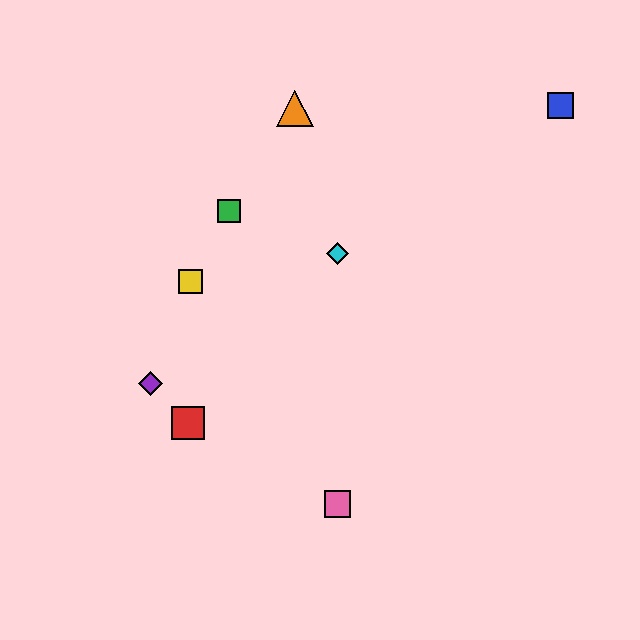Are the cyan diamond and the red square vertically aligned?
No, the cyan diamond is at x≈337 and the red square is at x≈188.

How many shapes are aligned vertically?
2 shapes (the cyan diamond, the pink square) are aligned vertically.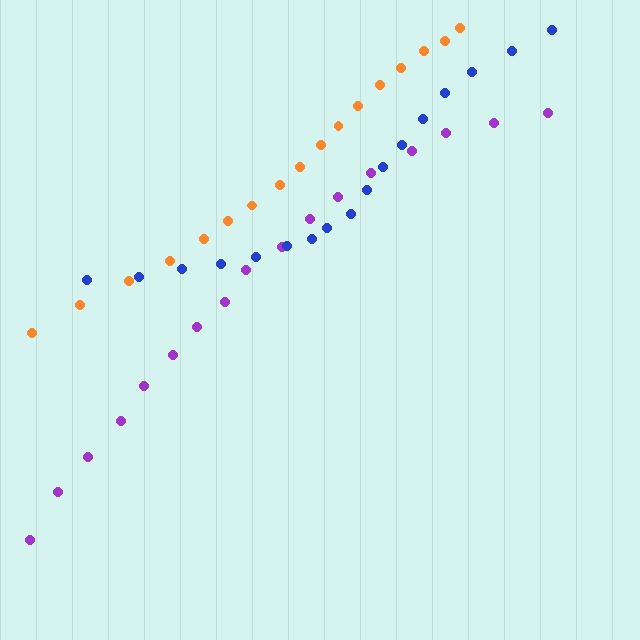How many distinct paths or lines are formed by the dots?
There are 3 distinct paths.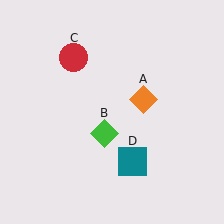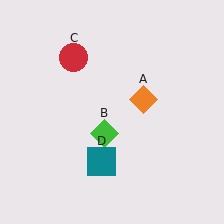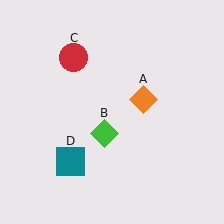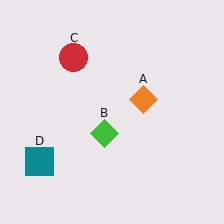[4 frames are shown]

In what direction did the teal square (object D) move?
The teal square (object D) moved left.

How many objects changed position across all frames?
1 object changed position: teal square (object D).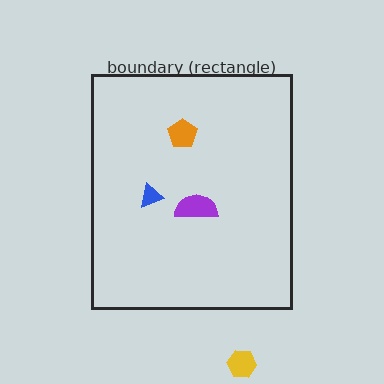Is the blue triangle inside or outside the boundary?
Inside.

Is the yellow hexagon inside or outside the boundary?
Outside.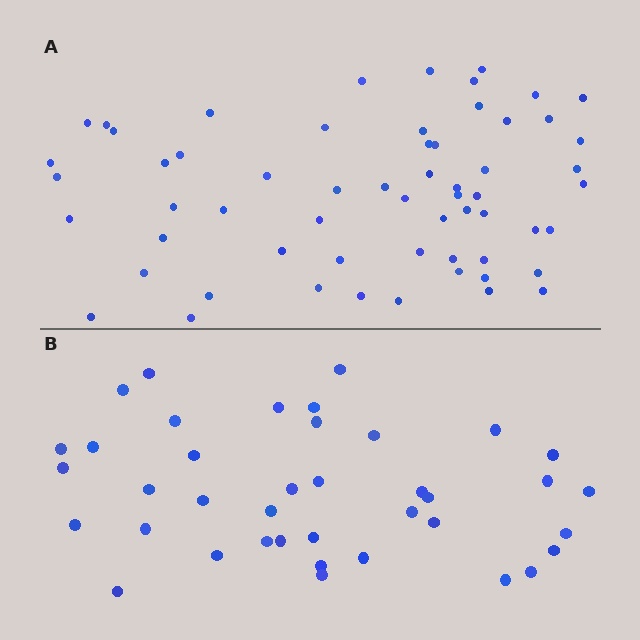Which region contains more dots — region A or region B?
Region A (the top region) has more dots.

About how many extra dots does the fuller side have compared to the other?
Region A has approximately 20 more dots than region B.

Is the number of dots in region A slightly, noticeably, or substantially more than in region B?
Region A has substantially more. The ratio is roughly 1.5 to 1.